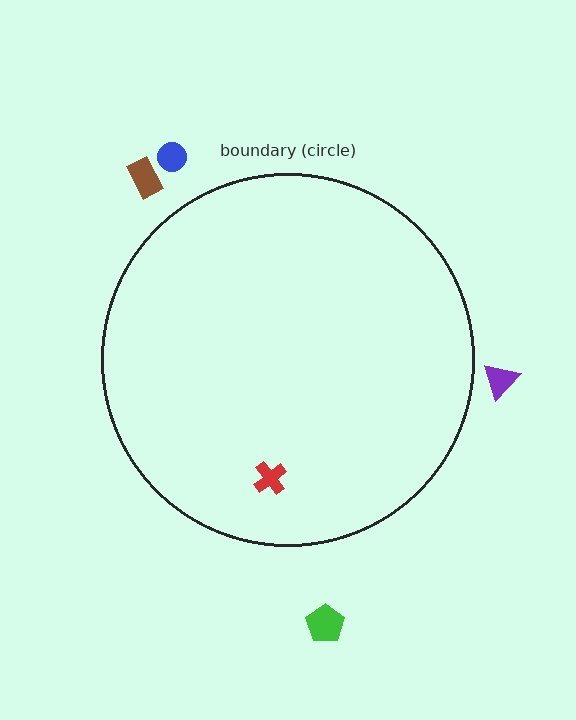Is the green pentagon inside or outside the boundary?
Outside.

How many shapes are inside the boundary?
1 inside, 4 outside.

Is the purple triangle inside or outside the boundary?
Outside.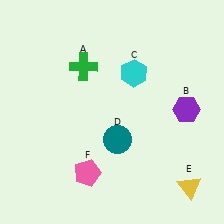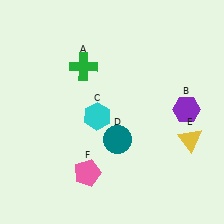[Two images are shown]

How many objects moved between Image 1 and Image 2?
2 objects moved between the two images.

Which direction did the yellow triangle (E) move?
The yellow triangle (E) moved up.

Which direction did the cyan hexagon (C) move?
The cyan hexagon (C) moved down.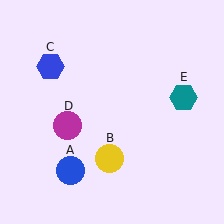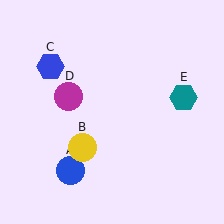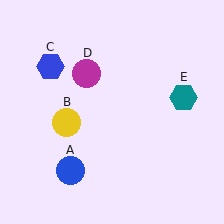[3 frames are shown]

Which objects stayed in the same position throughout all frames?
Blue circle (object A) and blue hexagon (object C) and teal hexagon (object E) remained stationary.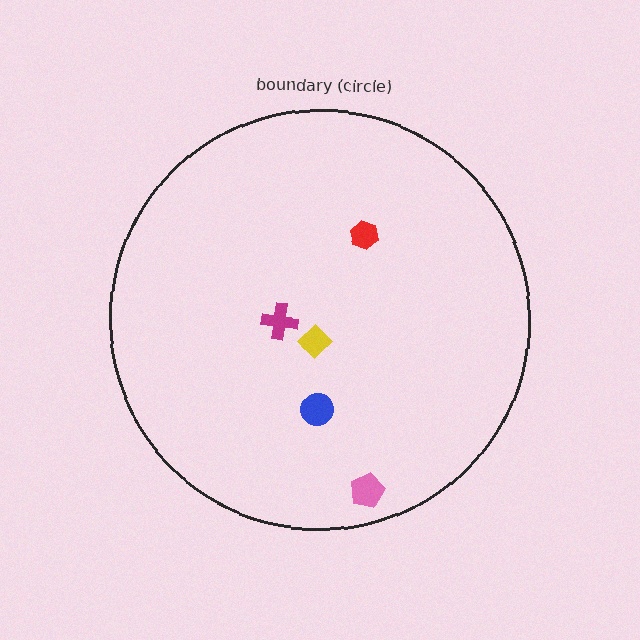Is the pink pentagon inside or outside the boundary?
Inside.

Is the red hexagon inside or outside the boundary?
Inside.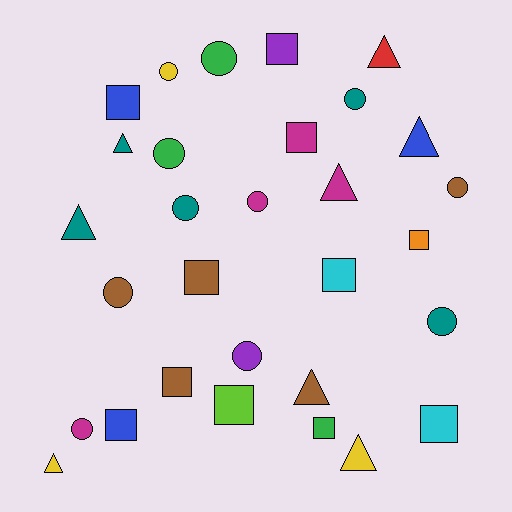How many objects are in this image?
There are 30 objects.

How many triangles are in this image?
There are 8 triangles.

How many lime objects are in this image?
There is 1 lime object.